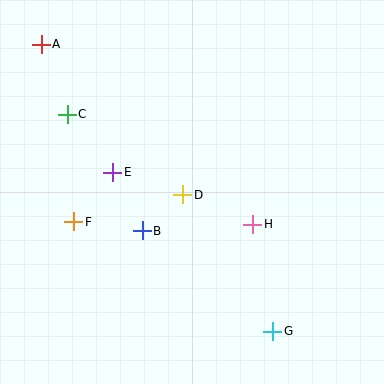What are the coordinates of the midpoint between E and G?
The midpoint between E and G is at (193, 252).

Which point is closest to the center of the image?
Point D at (183, 195) is closest to the center.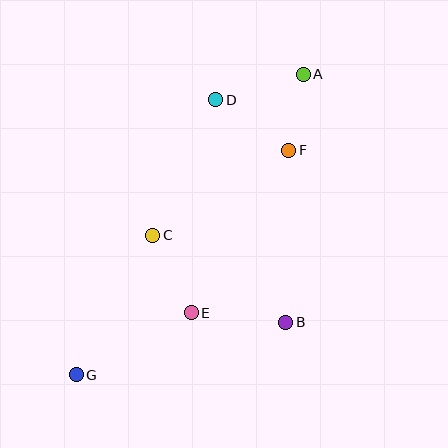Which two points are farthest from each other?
Points A and G are farthest from each other.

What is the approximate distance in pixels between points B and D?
The distance between B and D is approximately 233 pixels.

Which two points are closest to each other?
Points A and F are closest to each other.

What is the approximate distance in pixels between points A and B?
The distance between A and B is approximately 249 pixels.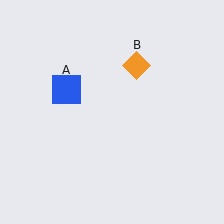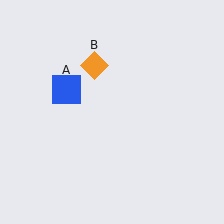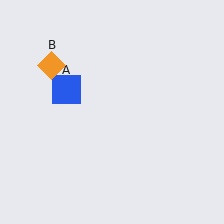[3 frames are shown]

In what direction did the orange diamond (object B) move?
The orange diamond (object B) moved left.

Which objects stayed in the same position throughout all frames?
Blue square (object A) remained stationary.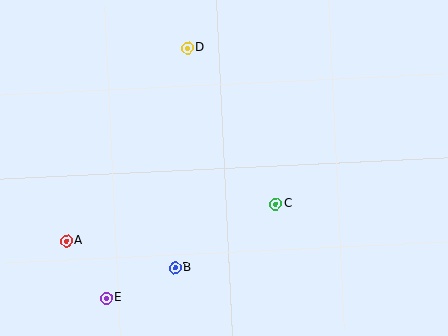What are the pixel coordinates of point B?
Point B is at (175, 268).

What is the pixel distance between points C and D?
The distance between C and D is 179 pixels.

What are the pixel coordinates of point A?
Point A is at (66, 241).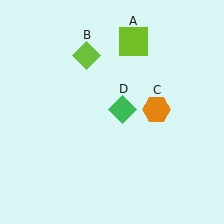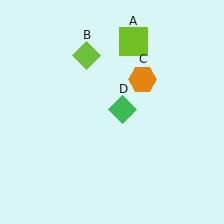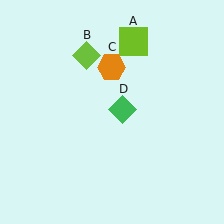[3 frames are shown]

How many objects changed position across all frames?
1 object changed position: orange hexagon (object C).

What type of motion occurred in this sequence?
The orange hexagon (object C) rotated counterclockwise around the center of the scene.